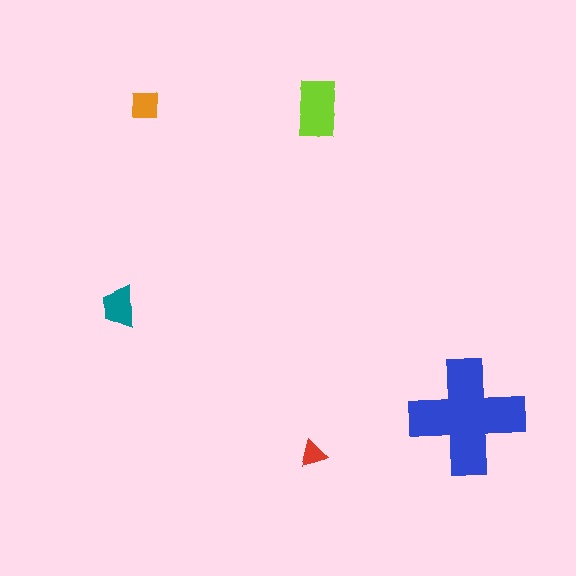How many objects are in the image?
There are 5 objects in the image.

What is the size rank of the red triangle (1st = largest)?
5th.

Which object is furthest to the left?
The teal trapezoid is leftmost.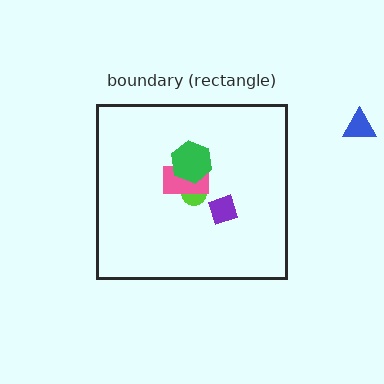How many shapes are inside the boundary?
4 inside, 1 outside.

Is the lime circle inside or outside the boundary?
Inside.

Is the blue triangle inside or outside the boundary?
Outside.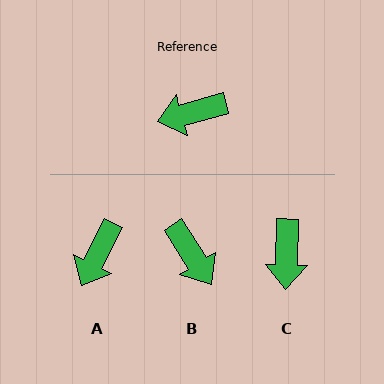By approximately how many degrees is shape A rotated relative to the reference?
Approximately 47 degrees counter-clockwise.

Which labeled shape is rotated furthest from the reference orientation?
B, about 107 degrees away.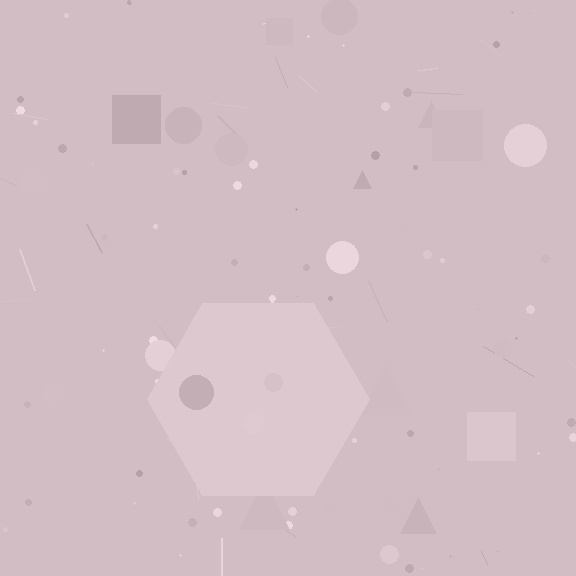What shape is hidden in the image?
A hexagon is hidden in the image.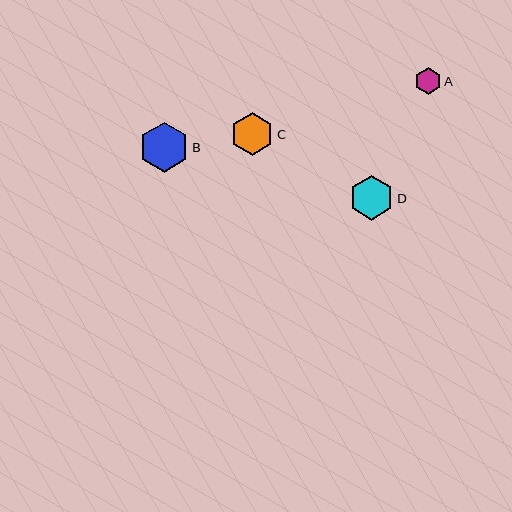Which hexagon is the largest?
Hexagon B is the largest with a size of approximately 50 pixels.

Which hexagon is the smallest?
Hexagon A is the smallest with a size of approximately 27 pixels.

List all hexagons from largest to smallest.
From largest to smallest: B, D, C, A.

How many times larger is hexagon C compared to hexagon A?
Hexagon C is approximately 1.6 times the size of hexagon A.